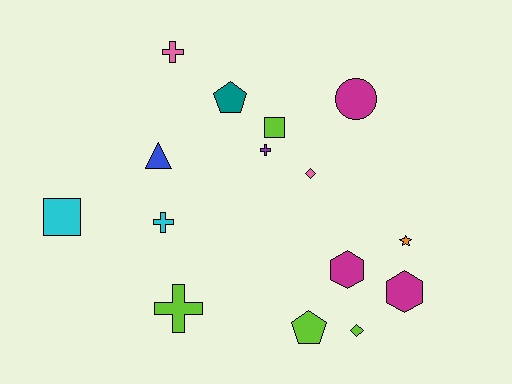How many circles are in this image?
There is 1 circle.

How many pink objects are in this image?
There are 2 pink objects.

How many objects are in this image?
There are 15 objects.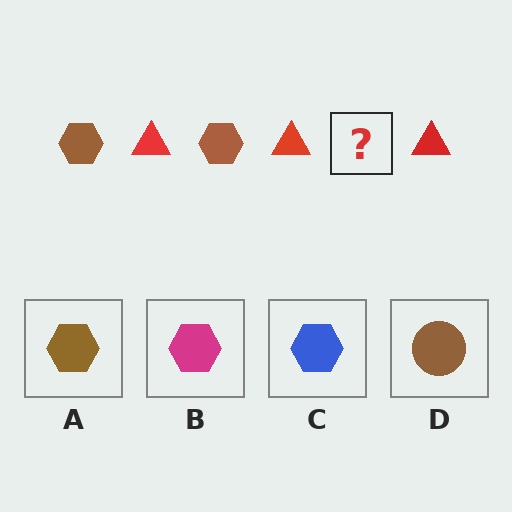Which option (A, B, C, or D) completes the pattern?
A.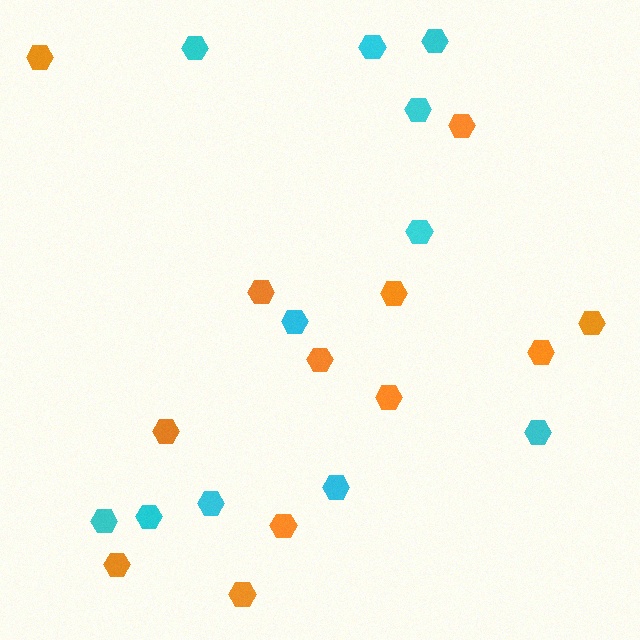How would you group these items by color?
There are 2 groups: one group of orange hexagons (12) and one group of cyan hexagons (11).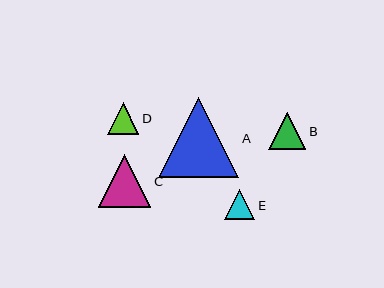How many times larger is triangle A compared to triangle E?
Triangle A is approximately 2.6 times the size of triangle E.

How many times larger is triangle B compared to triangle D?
Triangle B is approximately 1.2 times the size of triangle D.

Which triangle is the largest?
Triangle A is the largest with a size of approximately 80 pixels.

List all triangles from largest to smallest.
From largest to smallest: A, C, B, D, E.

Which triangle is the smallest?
Triangle E is the smallest with a size of approximately 30 pixels.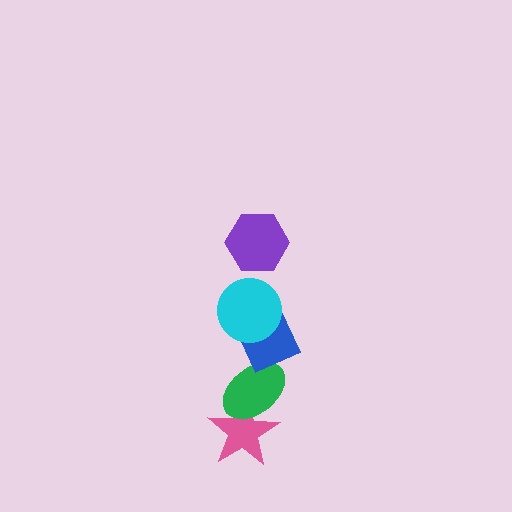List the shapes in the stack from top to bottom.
From top to bottom: the purple hexagon, the cyan circle, the blue diamond, the green ellipse, the pink star.